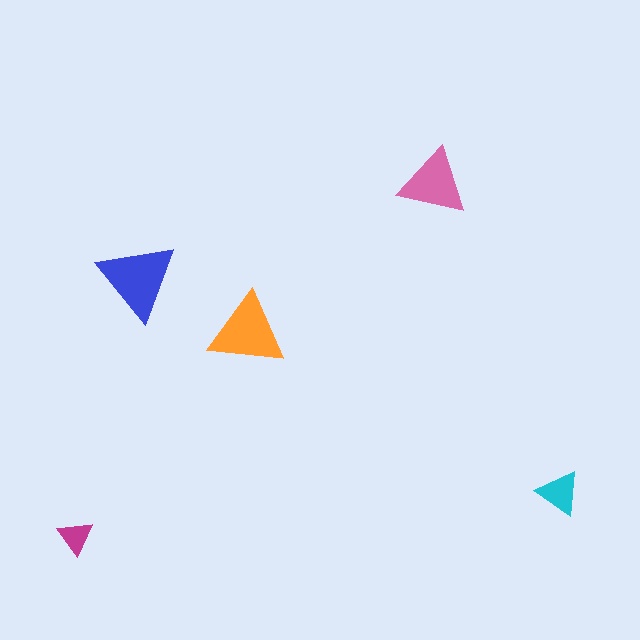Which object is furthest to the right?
The cyan triangle is rightmost.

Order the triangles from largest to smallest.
the blue one, the orange one, the pink one, the cyan one, the magenta one.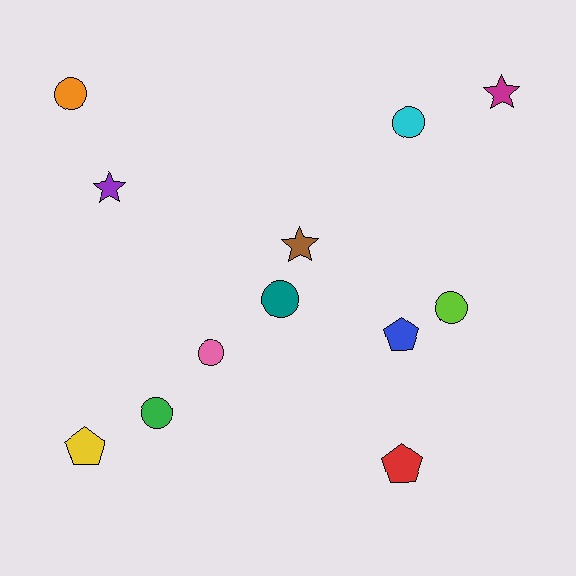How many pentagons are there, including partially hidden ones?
There are 3 pentagons.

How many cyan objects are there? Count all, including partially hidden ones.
There is 1 cyan object.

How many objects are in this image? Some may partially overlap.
There are 12 objects.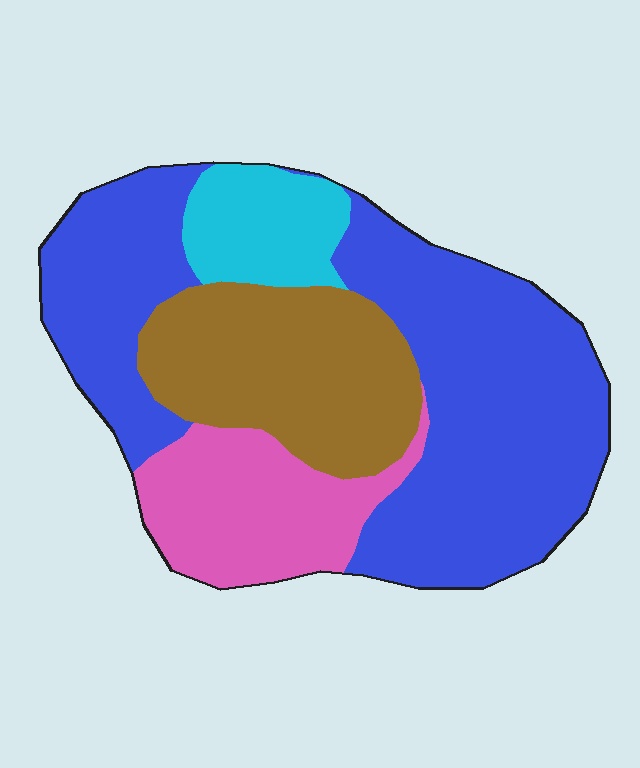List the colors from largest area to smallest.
From largest to smallest: blue, brown, pink, cyan.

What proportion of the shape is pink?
Pink covers 16% of the shape.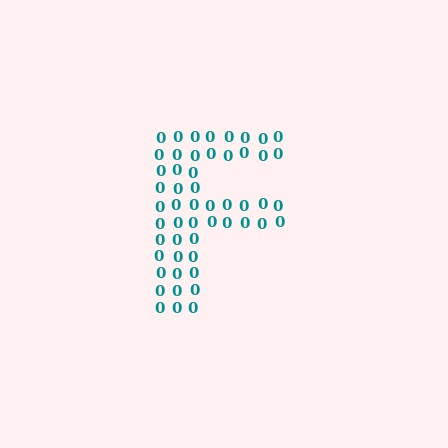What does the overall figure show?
The overall figure shows the letter F.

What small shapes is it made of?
It is made of small digit 0's.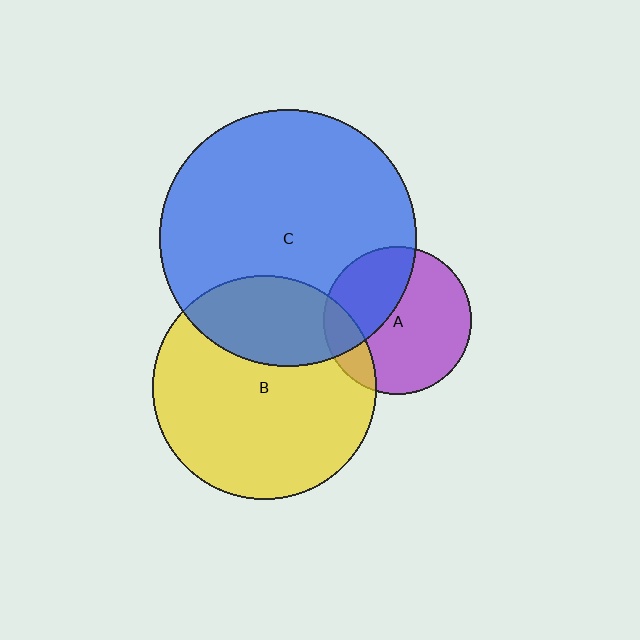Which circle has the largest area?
Circle C (blue).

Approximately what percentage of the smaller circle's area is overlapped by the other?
Approximately 30%.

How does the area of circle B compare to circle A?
Approximately 2.3 times.